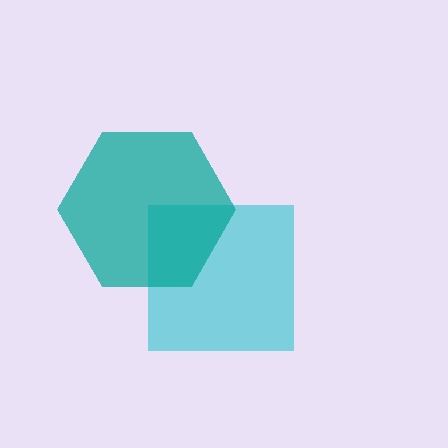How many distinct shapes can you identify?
There are 2 distinct shapes: a cyan square, a teal hexagon.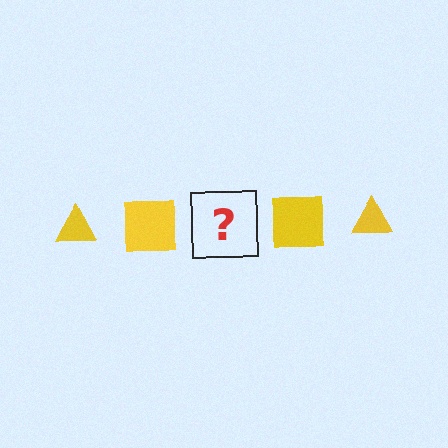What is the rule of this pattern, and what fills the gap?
The rule is that the pattern cycles through triangle, square shapes in yellow. The gap should be filled with a yellow triangle.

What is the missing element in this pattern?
The missing element is a yellow triangle.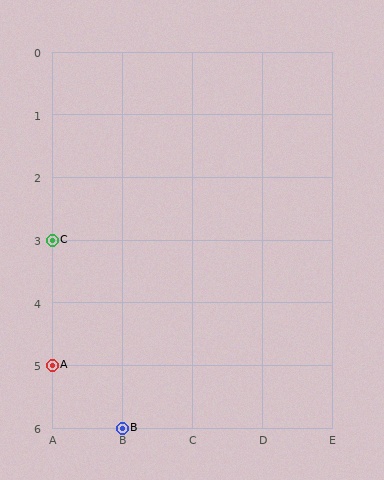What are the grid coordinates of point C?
Point C is at grid coordinates (A, 3).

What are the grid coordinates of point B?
Point B is at grid coordinates (B, 6).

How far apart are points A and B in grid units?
Points A and B are 1 column and 1 row apart (about 1.4 grid units diagonally).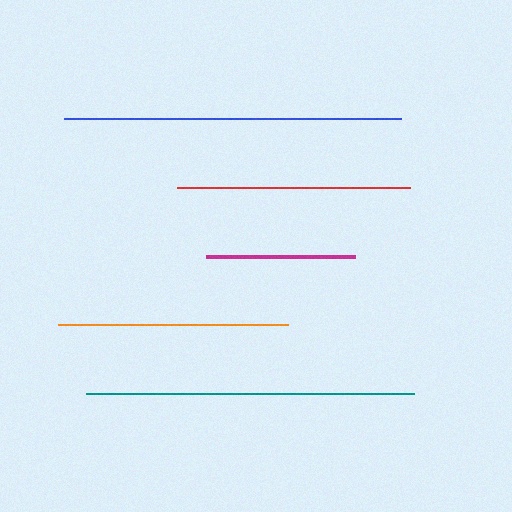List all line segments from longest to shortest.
From longest to shortest: blue, teal, red, orange, magenta.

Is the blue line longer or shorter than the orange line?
The blue line is longer than the orange line.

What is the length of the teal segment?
The teal segment is approximately 328 pixels long.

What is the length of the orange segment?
The orange segment is approximately 230 pixels long.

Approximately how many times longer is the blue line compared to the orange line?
The blue line is approximately 1.5 times the length of the orange line.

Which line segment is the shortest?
The magenta line is the shortest at approximately 149 pixels.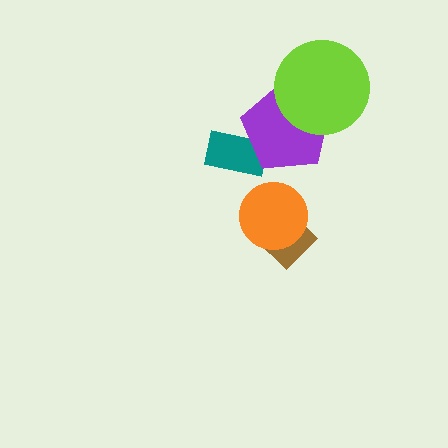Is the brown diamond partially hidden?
Yes, it is partially covered by another shape.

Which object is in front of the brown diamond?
The orange circle is in front of the brown diamond.